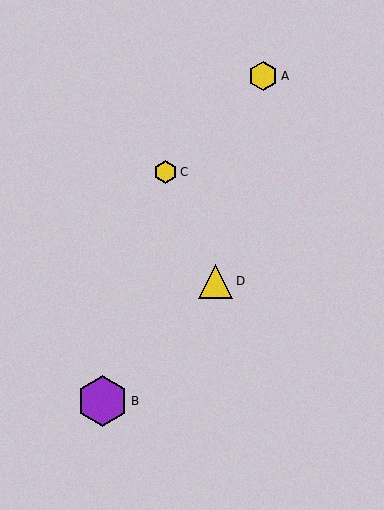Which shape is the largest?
The purple hexagon (labeled B) is the largest.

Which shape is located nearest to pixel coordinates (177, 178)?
The yellow hexagon (labeled C) at (165, 172) is nearest to that location.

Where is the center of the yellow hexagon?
The center of the yellow hexagon is at (263, 76).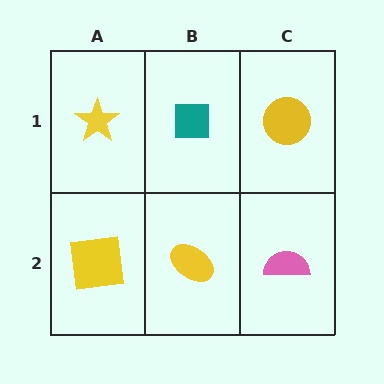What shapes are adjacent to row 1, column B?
A yellow ellipse (row 2, column B), a yellow star (row 1, column A), a yellow circle (row 1, column C).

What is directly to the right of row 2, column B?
A pink semicircle.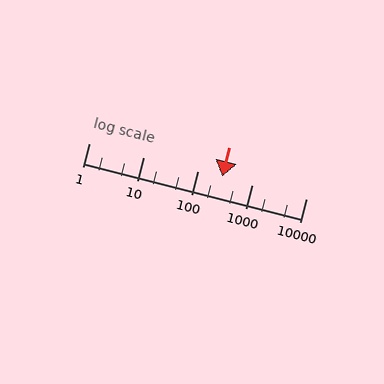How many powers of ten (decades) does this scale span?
The scale spans 4 decades, from 1 to 10000.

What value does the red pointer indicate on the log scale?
The pointer indicates approximately 280.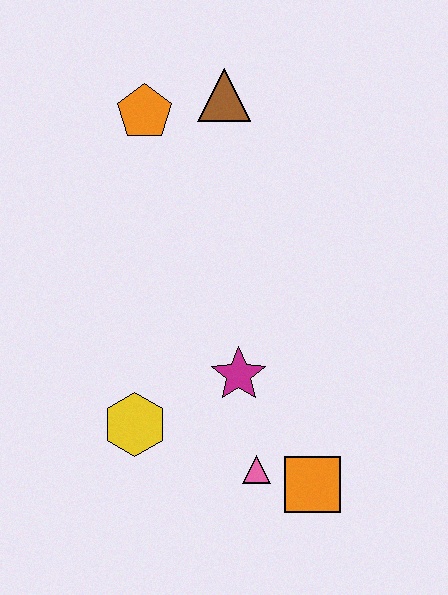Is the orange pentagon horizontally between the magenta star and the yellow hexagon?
Yes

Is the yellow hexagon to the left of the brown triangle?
Yes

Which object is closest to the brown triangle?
The orange pentagon is closest to the brown triangle.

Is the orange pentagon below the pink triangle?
No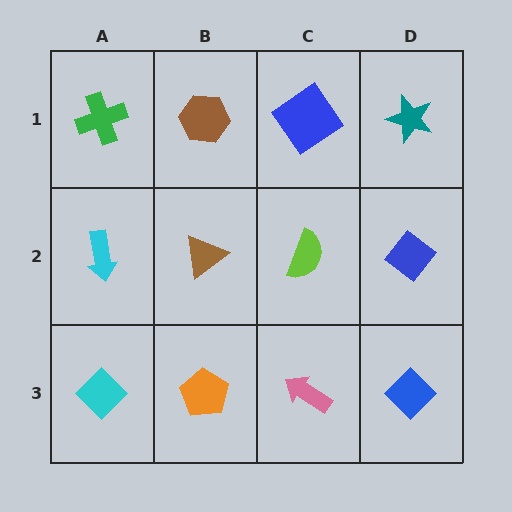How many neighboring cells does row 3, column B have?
3.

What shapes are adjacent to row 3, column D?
A blue diamond (row 2, column D), a pink arrow (row 3, column C).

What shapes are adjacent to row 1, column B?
A brown triangle (row 2, column B), a green cross (row 1, column A), a blue diamond (row 1, column C).